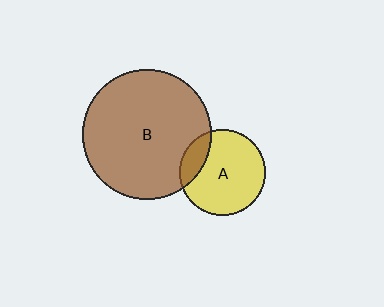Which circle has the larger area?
Circle B (brown).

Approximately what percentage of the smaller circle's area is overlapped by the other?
Approximately 20%.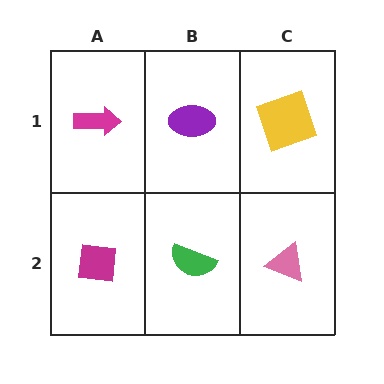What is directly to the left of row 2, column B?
A magenta square.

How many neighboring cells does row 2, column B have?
3.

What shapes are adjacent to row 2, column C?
A yellow square (row 1, column C), a green semicircle (row 2, column B).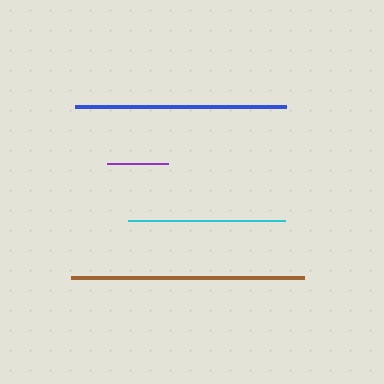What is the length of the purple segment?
The purple segment is approximately 61 pixels long.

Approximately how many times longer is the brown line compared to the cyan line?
The brown line is approximately 1.5 times the length of the cyan line.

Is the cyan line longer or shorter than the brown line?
The brown line is longer than the cyan line.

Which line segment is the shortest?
The purple line is the shortest at approximately 61 pixels.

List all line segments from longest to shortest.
From longest to shortest: brown, blue, cyan, purple.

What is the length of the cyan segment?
The cyan segment is approximately 157 pixels long.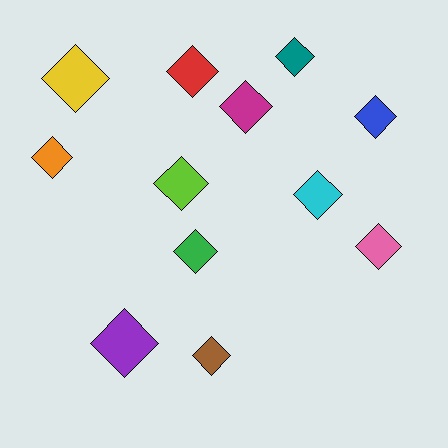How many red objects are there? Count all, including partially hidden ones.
There is 1 red object.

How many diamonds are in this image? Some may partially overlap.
There are 12 diamonds.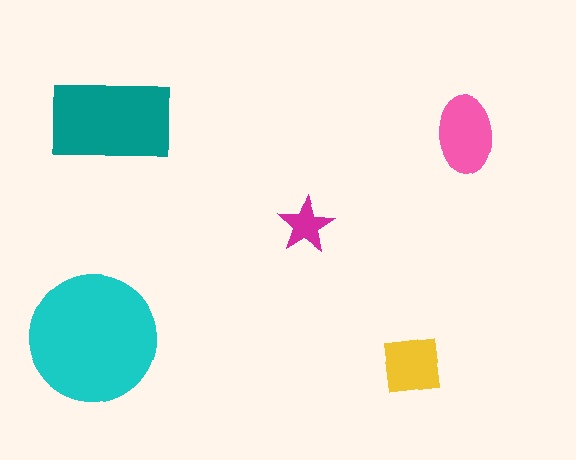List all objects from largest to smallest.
The cyan circle, the teal rectangle, the pink ellipse, the yellow square, the magenta star.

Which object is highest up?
The teal rectangle is topmost.